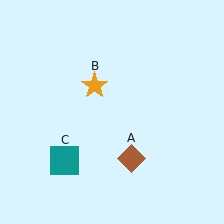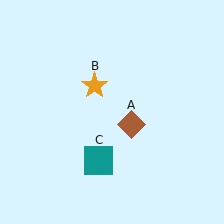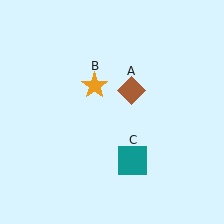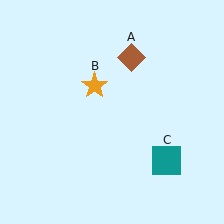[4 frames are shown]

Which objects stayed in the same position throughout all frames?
Orange star (object B) remained stationary.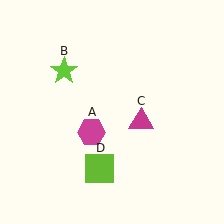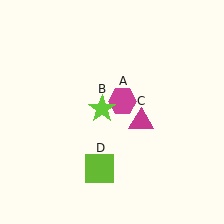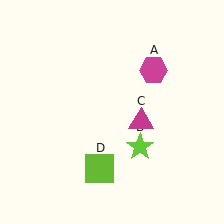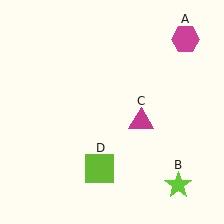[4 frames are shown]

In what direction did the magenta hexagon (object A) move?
The magenta hexagon (object A) moved up and to the right.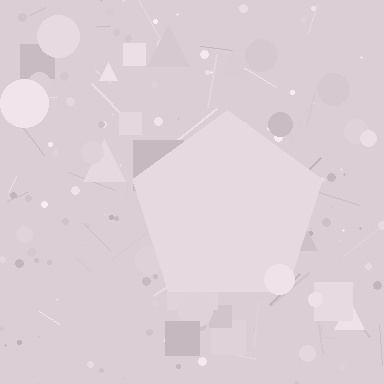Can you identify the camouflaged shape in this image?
The camouflaged shape is a pentagon.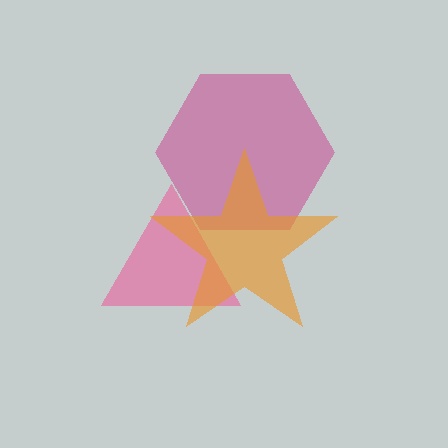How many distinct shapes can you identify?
There are 3 distinct shapes: a magenta hexagon, a pink triangle, an orange star.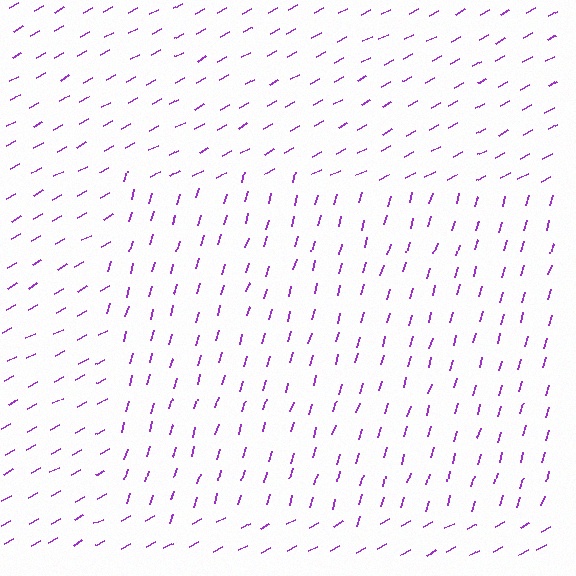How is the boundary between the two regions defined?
The boundary is defined purely by a change in line orientation (approximately 45 degrees difference). All lines are the same color and thickness.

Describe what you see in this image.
The image is filled with small purple line segments. A rectangle region in the image has lines oriented differently from the surrounding lines, creating a visible texture boundary.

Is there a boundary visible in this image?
Yes, there is a texture boundary formed by a change in line orientation.